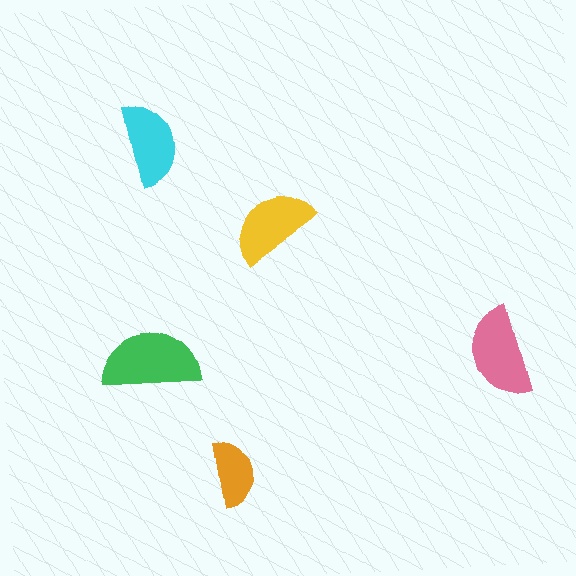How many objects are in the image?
There are 5 objects in the image.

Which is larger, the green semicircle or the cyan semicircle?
The green one.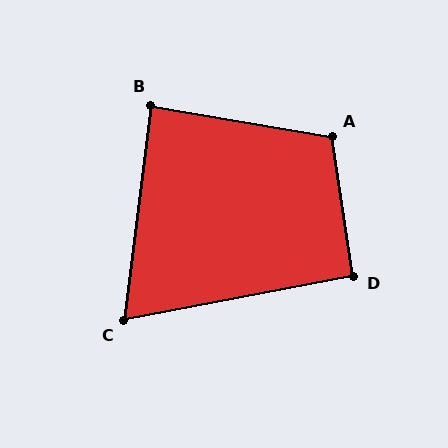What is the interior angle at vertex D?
Approximately 92 degrees (approximately right).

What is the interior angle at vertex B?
Approximately 88 degrees (approximately right).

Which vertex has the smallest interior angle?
C, at approximately 72 degrees.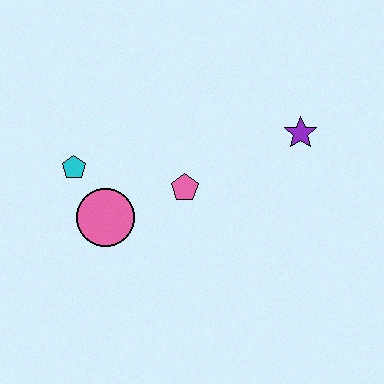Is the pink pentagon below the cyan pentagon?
Yes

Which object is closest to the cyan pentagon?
The pink circle is closest to the cyan pentagon.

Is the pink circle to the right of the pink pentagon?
No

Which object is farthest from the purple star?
The cyan pentagon is farthest from the purple star.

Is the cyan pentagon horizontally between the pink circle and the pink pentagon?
No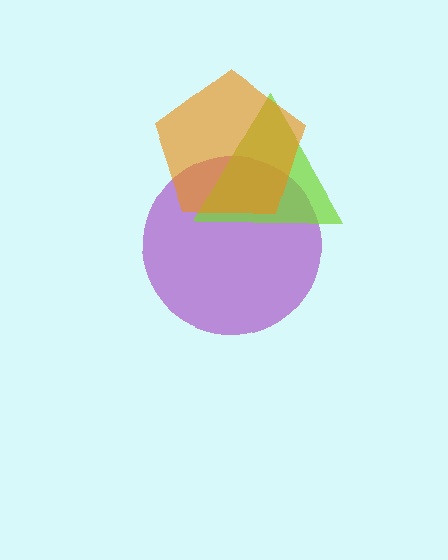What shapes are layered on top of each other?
The layered shapes are: a purple circle, a lime triangle, an orange pentagon.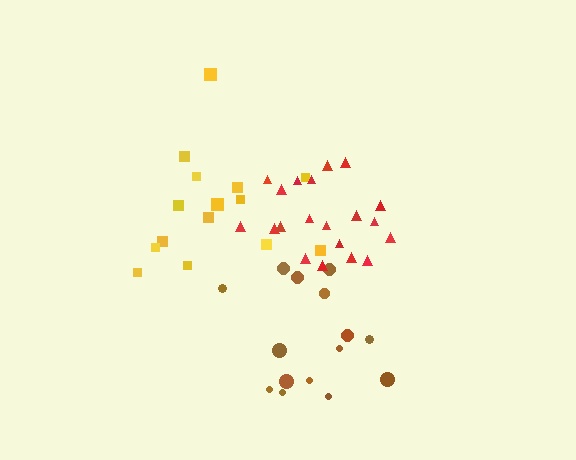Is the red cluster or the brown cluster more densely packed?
Red.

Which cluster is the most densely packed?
Red.